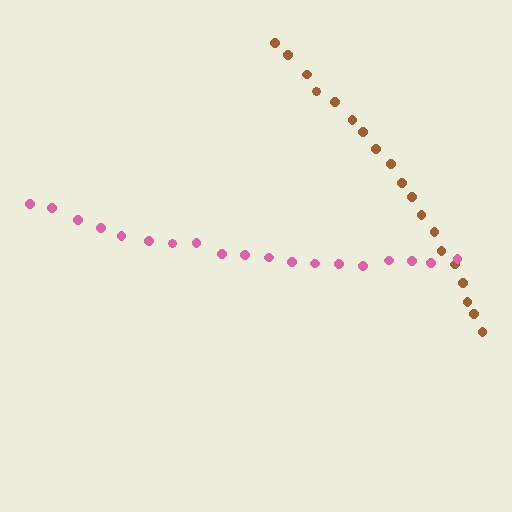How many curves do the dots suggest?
There are 2 distinct paths.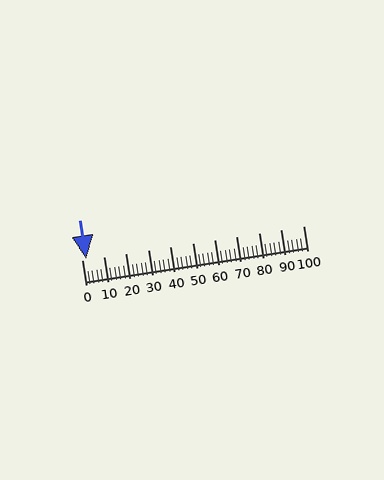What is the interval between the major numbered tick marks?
The major tick marks are spaced 10 units apart.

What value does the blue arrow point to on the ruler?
The blue arrow points to approximately 2.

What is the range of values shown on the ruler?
The ruler shows values from 0 to 100.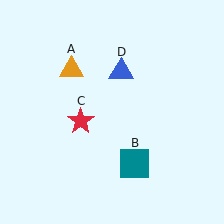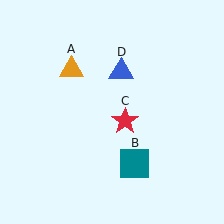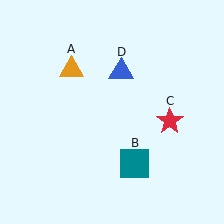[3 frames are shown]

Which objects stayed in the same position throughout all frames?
Orange triangle (object A) and teal square (object B) and blue triangle (object D) remained stationary.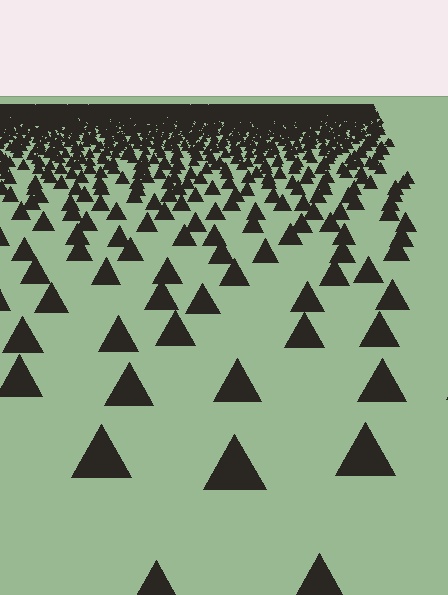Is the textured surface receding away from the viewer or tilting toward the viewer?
The surface is receding away from the viewer. Texture elements get smaller and denser toward the top.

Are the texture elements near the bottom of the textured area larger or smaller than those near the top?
Larger. Near the bottom, elements are closer to the viewer and appear at a bigger on-screen size.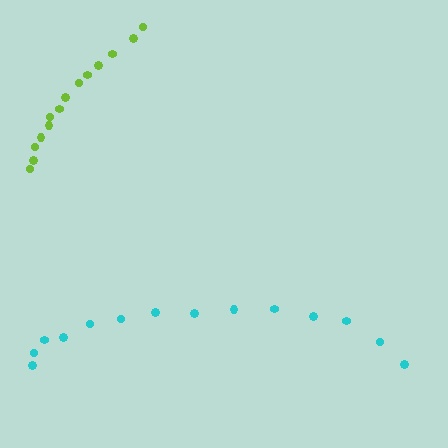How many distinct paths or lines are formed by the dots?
There are 2 distinct paths.